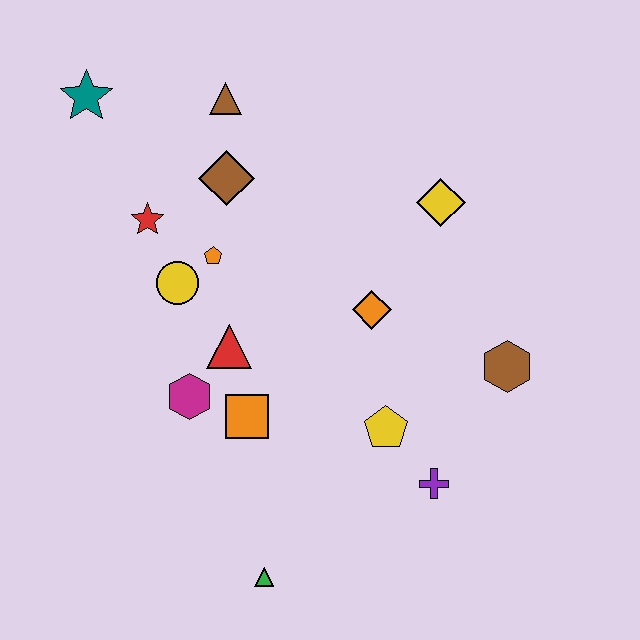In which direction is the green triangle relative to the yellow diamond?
The green triangle is below the yellow diamond.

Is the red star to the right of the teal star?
Yes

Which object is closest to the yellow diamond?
The orange diamond is closest to the yellow diamond.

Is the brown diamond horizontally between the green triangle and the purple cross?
No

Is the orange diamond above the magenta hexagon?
Yes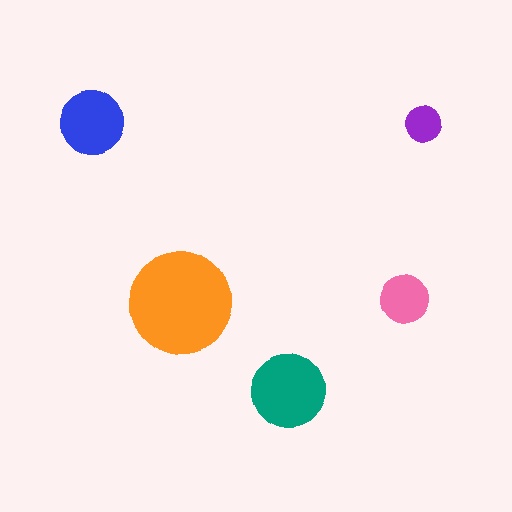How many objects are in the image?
There are 5 objects in the image.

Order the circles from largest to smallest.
the orange one, the teal one, the blue one, the pink one, the purple one.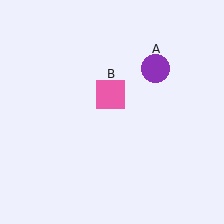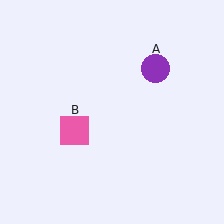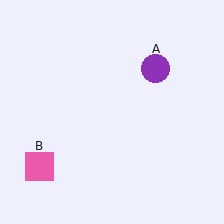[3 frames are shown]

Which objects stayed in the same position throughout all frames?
Purple circle (object A) remained stationary.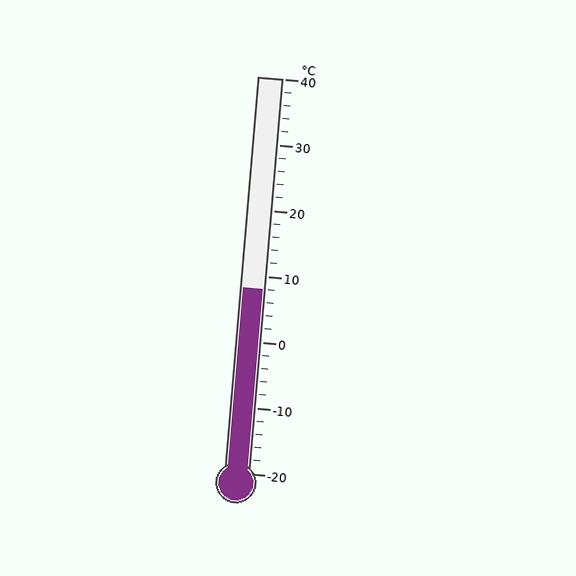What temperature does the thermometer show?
The thermometer shows approximately 8°C.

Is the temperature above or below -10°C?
The temperature is above -10°C.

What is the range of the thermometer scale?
The thermometer scale ranges from -20°C to 40°C.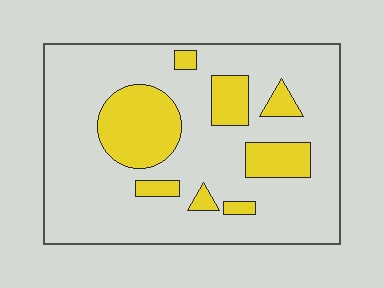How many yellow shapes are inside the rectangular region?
8.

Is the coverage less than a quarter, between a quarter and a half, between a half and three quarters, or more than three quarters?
Less than a quarter.